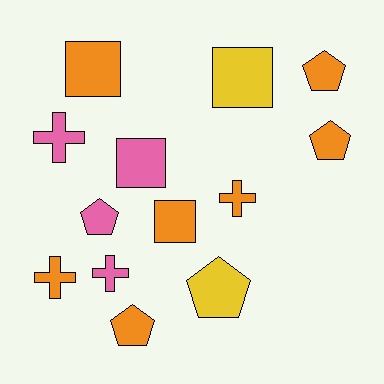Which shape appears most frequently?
Pentagon, with 5 objects.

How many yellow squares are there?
There is 1 yellow square.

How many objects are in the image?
There are 13 objects.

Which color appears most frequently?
Orange, with 7 objects.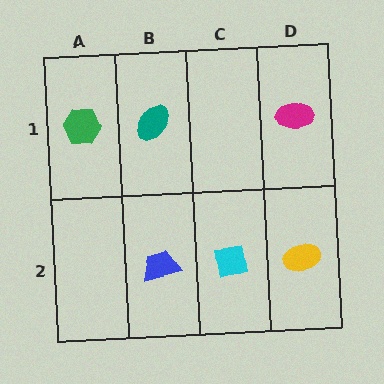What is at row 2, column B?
A blue trapezoid.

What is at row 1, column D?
A magenta ellipse.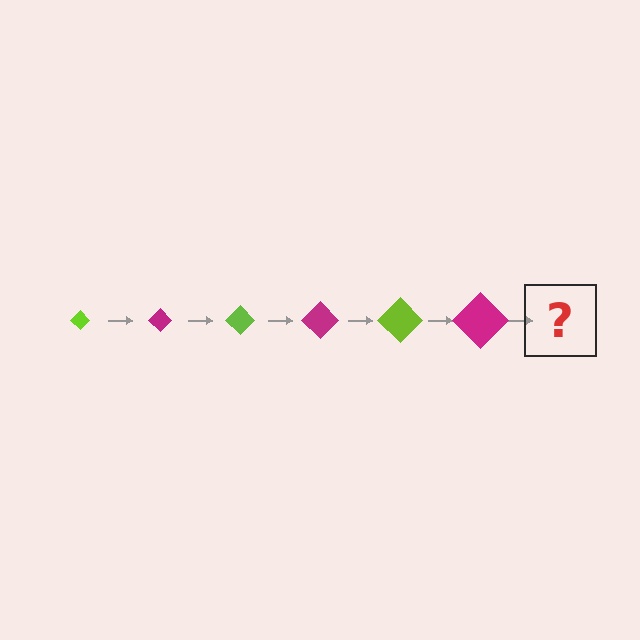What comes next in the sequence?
The next element should be a lime diamond, larger than the previous one.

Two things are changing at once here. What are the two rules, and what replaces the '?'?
The two rules are that the diamond grows larger each step and the color cycles through lime and magenta. The '?' should be a lime diamond, larger than the previous one.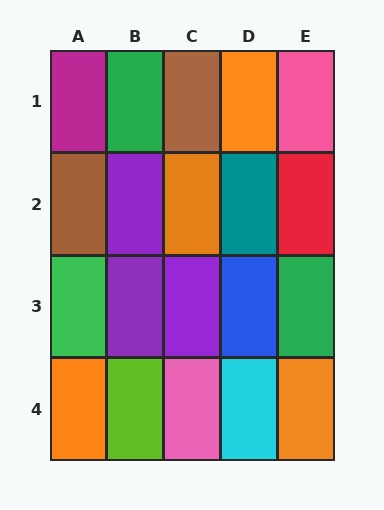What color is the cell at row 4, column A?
Orange.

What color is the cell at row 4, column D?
Cyan.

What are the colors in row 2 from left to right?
Brown, purple, orange, teal, red.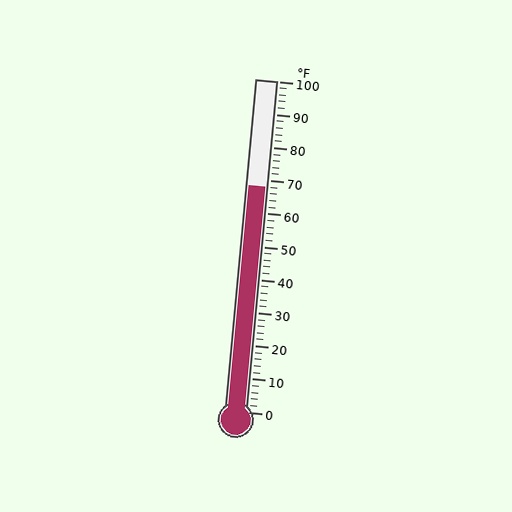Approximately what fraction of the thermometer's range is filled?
The thermometer is filled to approximately 70% of its range.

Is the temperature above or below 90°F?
The temperature is below 90°F.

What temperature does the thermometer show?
The thermometer shows approximately 68°F.